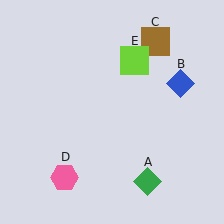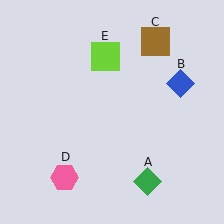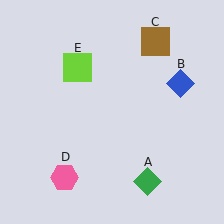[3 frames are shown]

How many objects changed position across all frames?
1 object changed position: lime square (object E).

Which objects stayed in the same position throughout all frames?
Green diamond (object A) and blue diamond (object B) and brown square (object C) and pink hexagon (object D) remained stationary.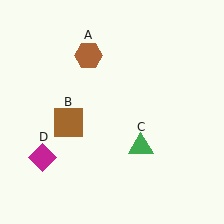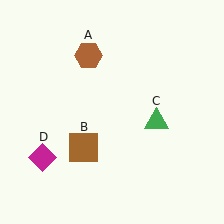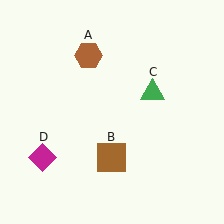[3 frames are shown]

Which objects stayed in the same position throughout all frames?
Brown hexagon (object A) and magenta diamond (object D) remained stationary.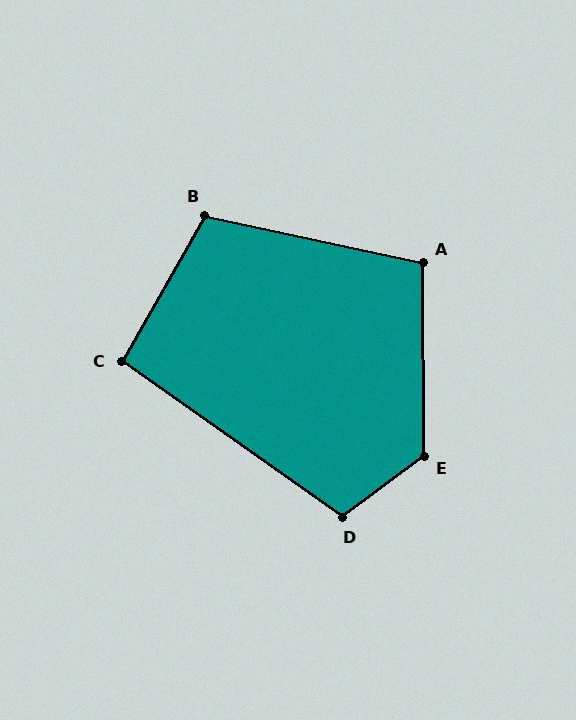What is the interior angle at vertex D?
Approximately 108 degrees (obtuse).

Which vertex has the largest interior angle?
E, at approximately 127 degrees.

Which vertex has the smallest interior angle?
C, at approximately 96 degrees.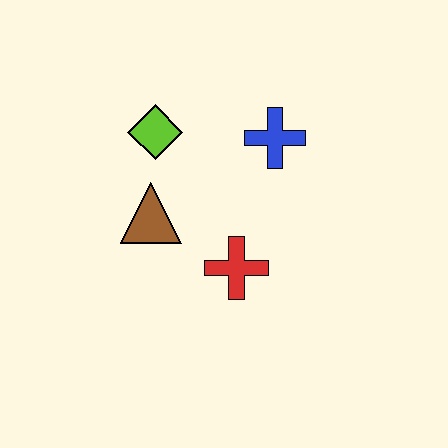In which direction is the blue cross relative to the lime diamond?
The blue cross is to the right of the lime diamond.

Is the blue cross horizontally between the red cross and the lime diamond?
No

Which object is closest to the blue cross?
The lime diamond is closest to the blue cross.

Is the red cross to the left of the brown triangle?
No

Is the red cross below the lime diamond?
Yes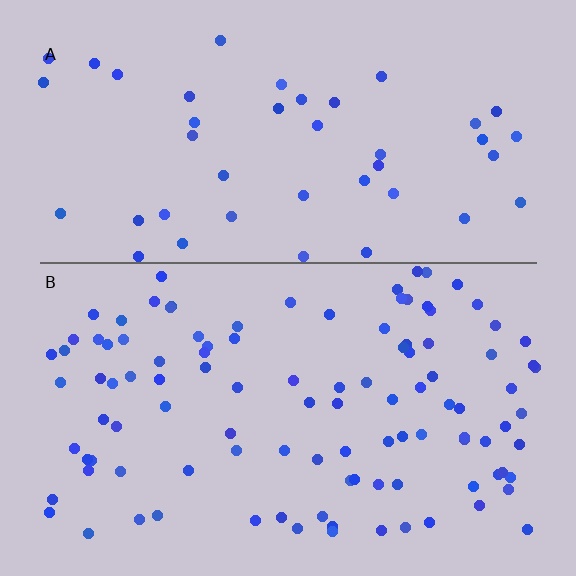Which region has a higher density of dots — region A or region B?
B (the bottom).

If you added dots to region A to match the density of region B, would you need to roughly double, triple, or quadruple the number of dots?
Approximately double.